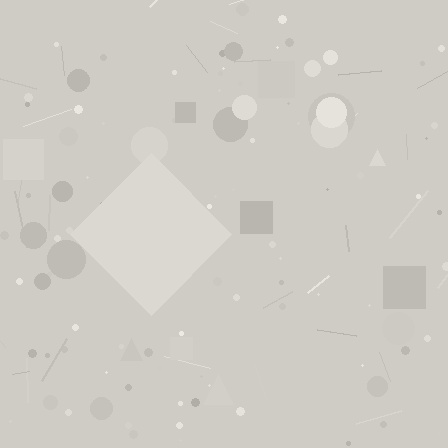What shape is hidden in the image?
A diamond is hidden in the image.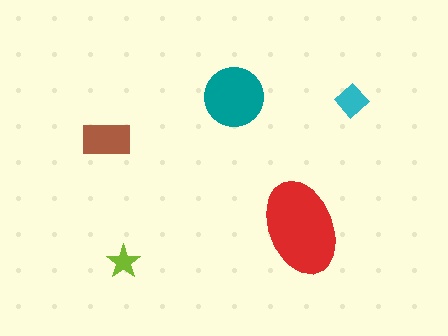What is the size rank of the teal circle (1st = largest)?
2nd.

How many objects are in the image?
There are 5 objects in the image.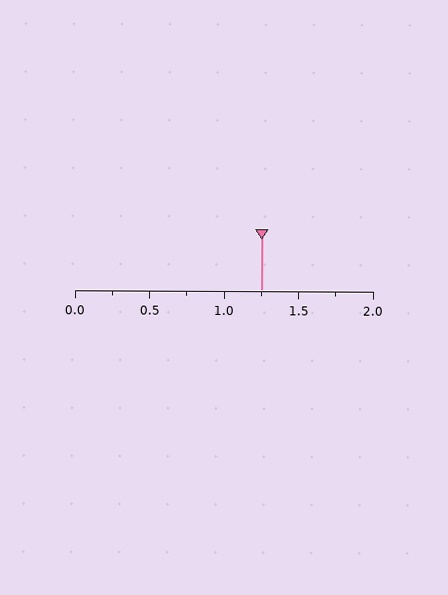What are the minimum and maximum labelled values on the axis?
The axis runs from 0.0 to 2.0.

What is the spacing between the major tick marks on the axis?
The major ticks are spaced 0.5 apart.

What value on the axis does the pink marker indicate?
The marker indicates approximately 1.25.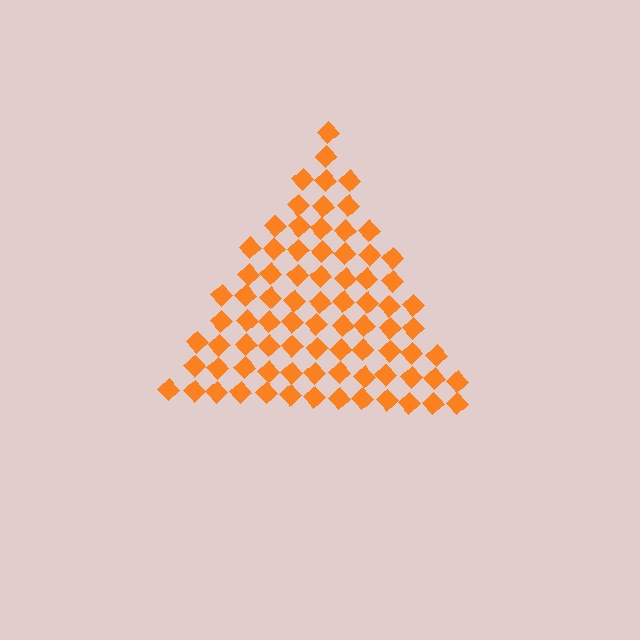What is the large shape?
The large shape is a triangle.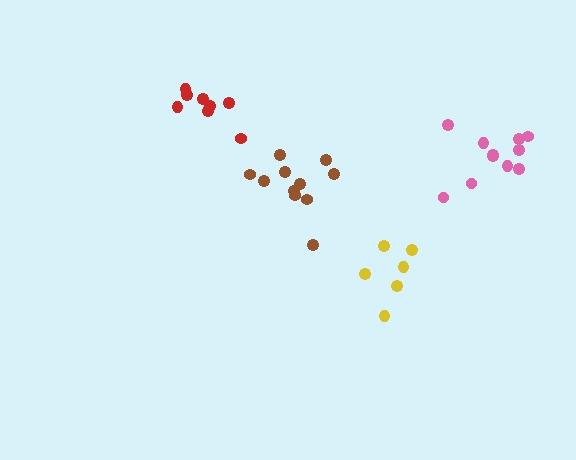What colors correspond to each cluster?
The clusters are colored: red, brown, yellow, pink.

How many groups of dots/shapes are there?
There are 4 groups.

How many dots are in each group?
Group 1: 8 dots, Group 2: 11 dots, Group 3: 6 dots, Group 4: 11 dots (36 total).